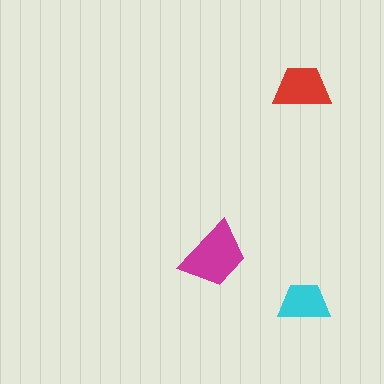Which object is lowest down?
The cyan trapezoid is bottommost.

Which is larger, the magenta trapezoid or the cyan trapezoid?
The magenta one.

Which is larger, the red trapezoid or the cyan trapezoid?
The red one.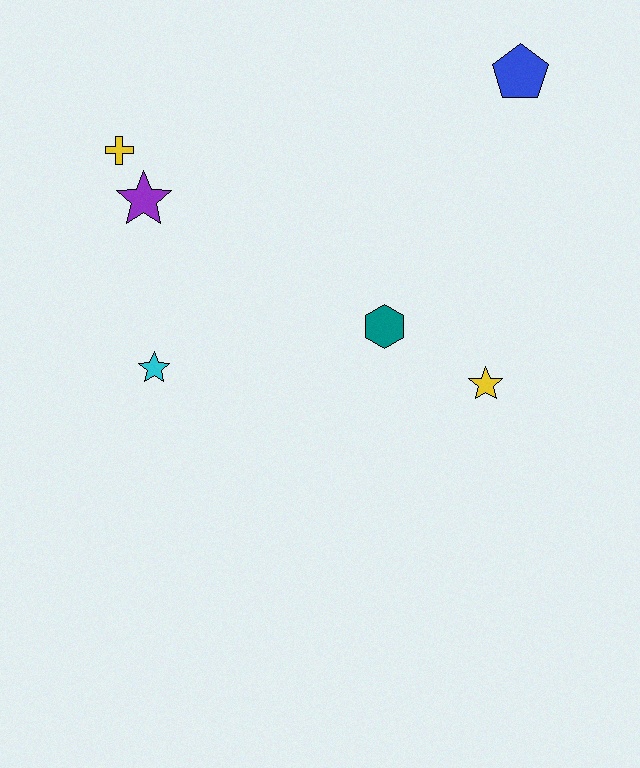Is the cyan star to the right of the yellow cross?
Yes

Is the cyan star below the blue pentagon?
Yes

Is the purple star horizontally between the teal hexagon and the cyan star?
No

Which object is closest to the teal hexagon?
The yellow star is closest to the teal hexagon.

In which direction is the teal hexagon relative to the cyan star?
The teal hexagon is to the right of the cyan star.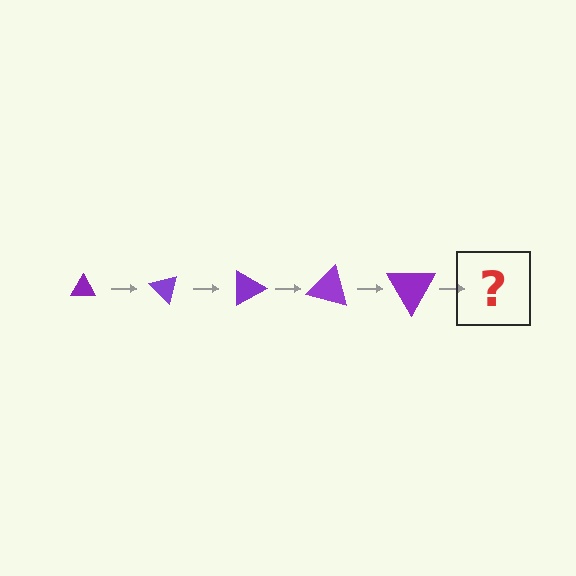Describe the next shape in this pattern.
It should be a triangle, larger than the previous one and rotated 225 degrees from the start.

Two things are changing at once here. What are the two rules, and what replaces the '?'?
The two rules are that the triangle grows larger each step and it rotates 45 degrees each step. The '?' should be a triangle, larger than the previous one and rotated 225 degrees from the start.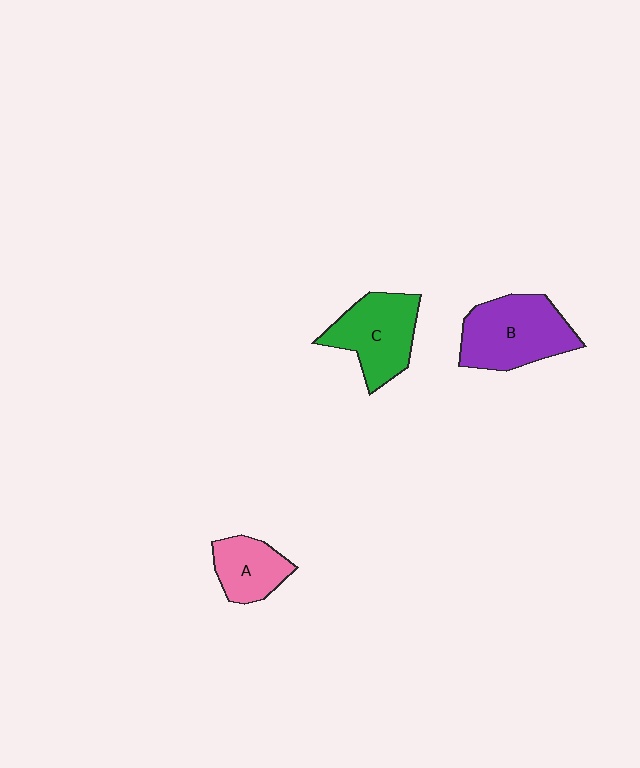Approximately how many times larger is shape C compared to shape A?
Approximately 1.5 times.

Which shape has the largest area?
Shape B (purple).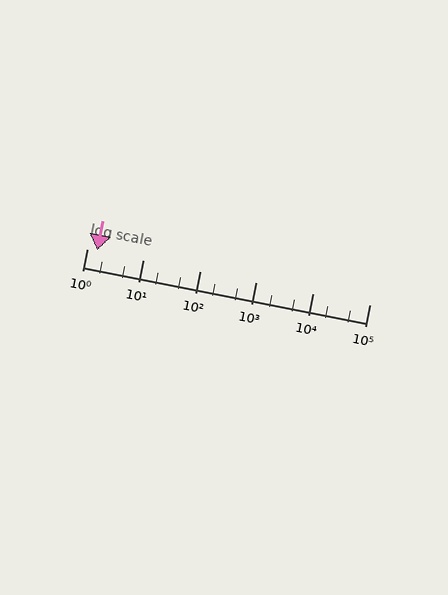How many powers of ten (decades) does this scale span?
The scale spans 5 decades, from 1 to 100000.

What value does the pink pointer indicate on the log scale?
The pointer indicates approximately 1.5.